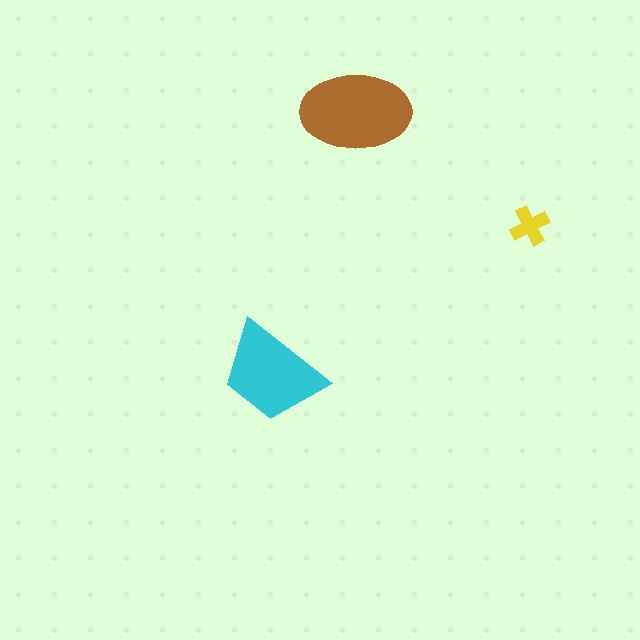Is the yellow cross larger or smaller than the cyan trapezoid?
Smaller.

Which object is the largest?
The brown ellipse.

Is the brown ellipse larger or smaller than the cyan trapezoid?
Larger.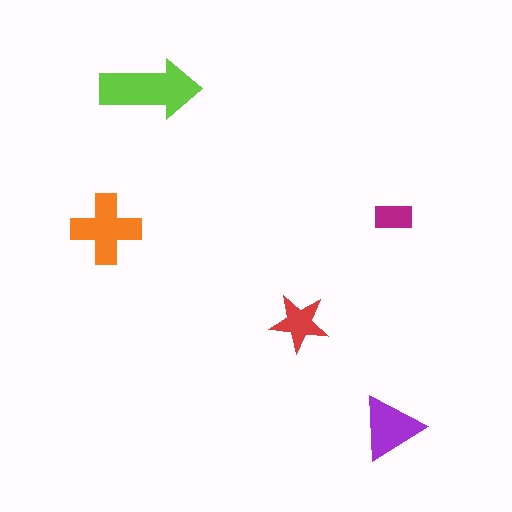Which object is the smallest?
The magenta rectangle.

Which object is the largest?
The lime arrow.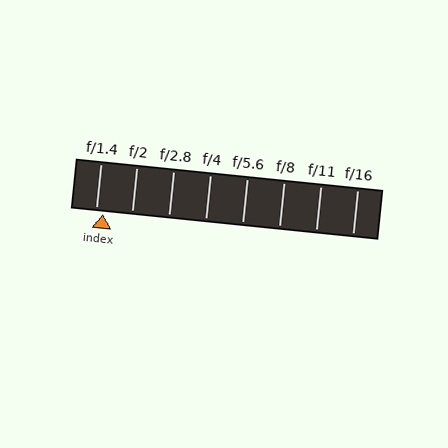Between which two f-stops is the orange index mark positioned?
The index mark is between f/1.4 and f/2.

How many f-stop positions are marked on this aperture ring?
There are 8 f-stop positions marked.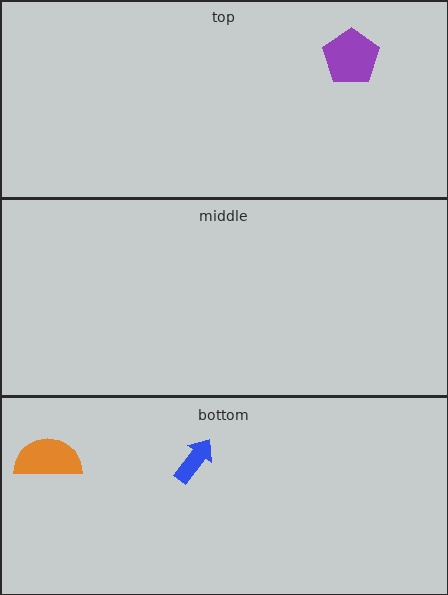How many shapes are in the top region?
1.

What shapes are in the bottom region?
The orange semicircle, the blue arrow.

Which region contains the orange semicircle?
The bottom region.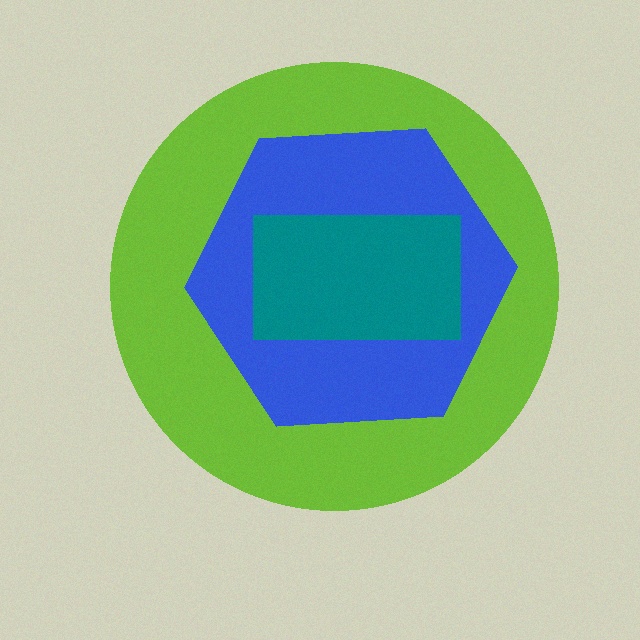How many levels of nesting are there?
3.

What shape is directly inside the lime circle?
The blue hexagon.